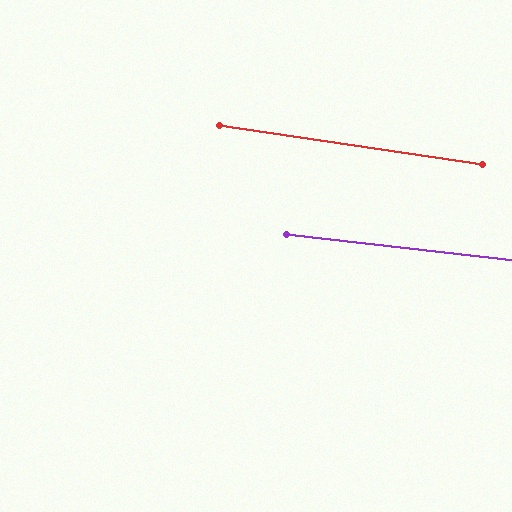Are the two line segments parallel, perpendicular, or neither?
Parallel — their directions differ by only 1.9°.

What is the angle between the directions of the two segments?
Approximately 2 degrees.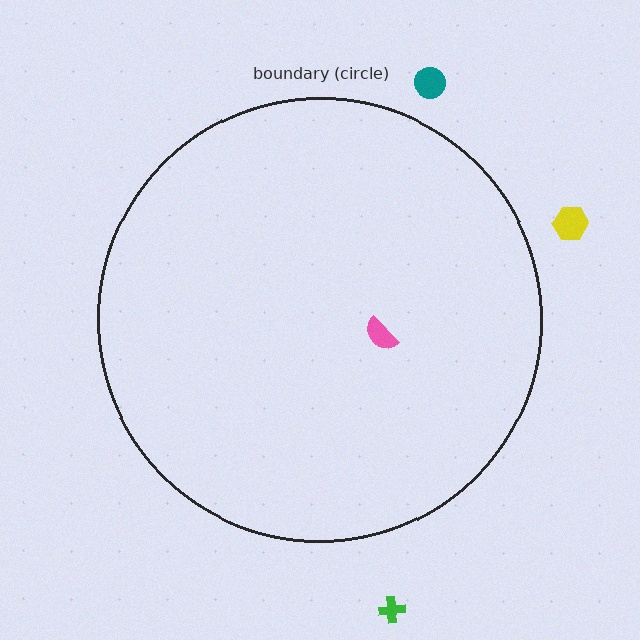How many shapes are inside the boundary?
1 inside, 3 outside.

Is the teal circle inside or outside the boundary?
Outside.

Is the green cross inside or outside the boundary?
Outside.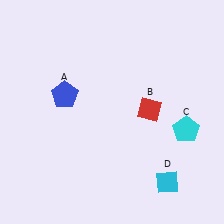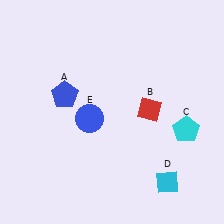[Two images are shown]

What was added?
A blue circle (E) was added in Image 2.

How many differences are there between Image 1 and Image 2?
There is 1 difference between the two images.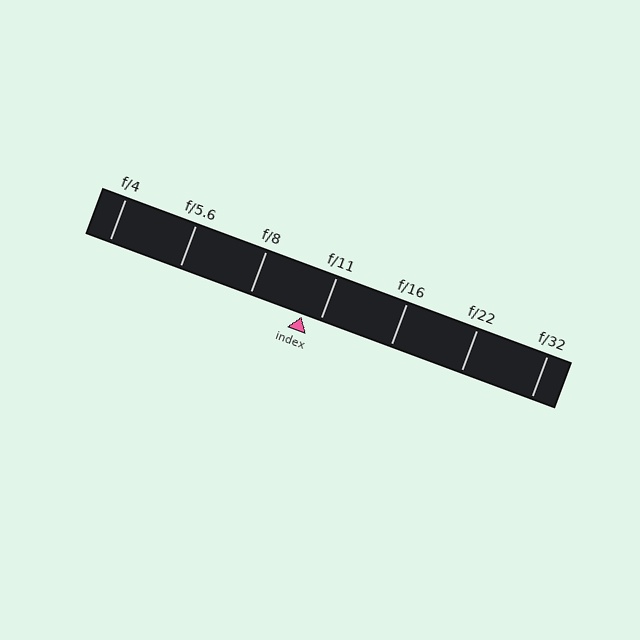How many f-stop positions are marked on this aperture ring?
There are 7 f-stop positions marked.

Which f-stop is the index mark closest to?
The index mark is closest to f/11.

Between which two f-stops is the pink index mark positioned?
The index mark is between f/8 and f/11.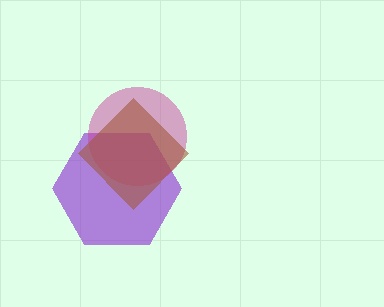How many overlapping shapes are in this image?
There are 3 overlapping shapes in the image.